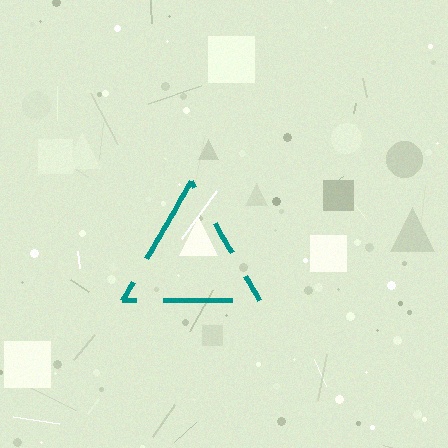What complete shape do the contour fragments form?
The contour fragments form a triangle.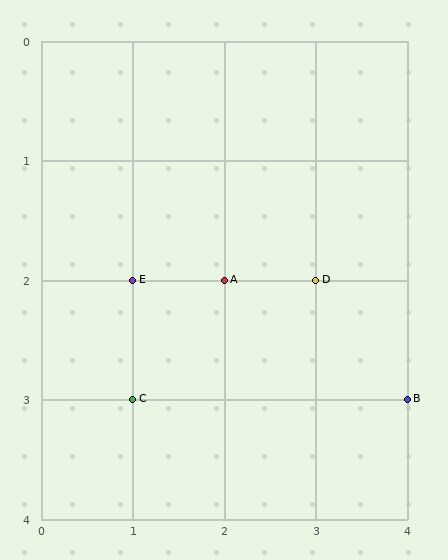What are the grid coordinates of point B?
Point B is at grid coordinates (4, 3).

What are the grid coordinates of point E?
Point E is at grid coordinates (1, 2).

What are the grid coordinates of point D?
Point D is at grid coordinates (3, 2).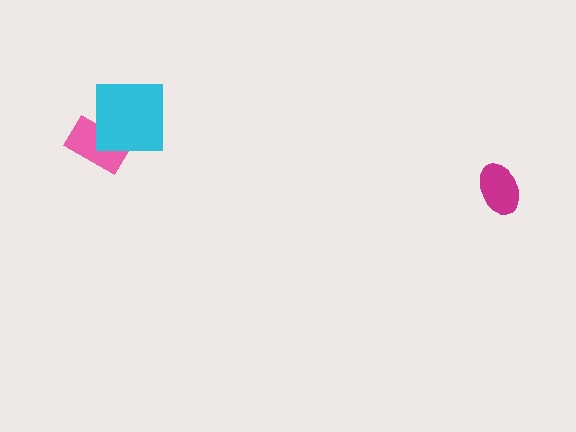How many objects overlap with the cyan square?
1 object overlaps with the cyan square.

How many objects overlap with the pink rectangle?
1 object overlaps with the pink rectangle.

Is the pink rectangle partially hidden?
Yes, it is partially covered by another shape.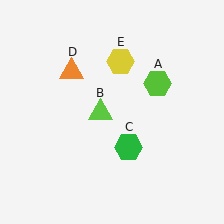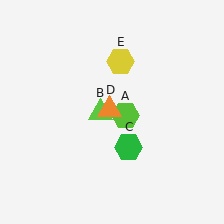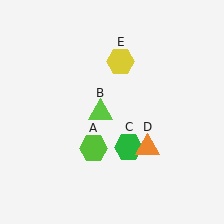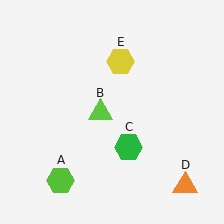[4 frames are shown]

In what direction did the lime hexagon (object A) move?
The lime hexagon (object A) moved down and to the left.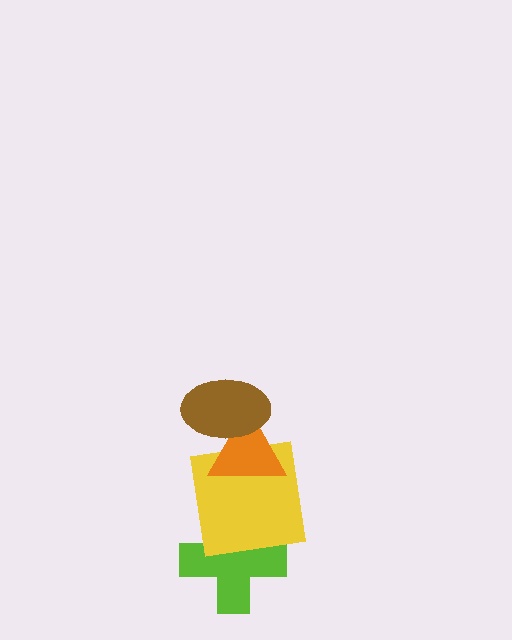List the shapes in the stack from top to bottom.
From top to bottom: the brown ellipse, the orange triangle, the yellow square, the lime cross.